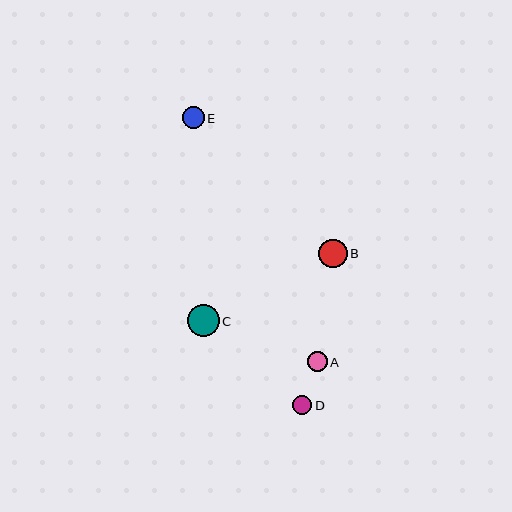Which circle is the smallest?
Circle D is the smallest with a size of approximately 19 pixels.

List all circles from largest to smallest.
From largest to smallest: C, B, E, A, D.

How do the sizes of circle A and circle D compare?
Circle A and circle D are approximately the same size.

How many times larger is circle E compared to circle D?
Circle E is approximately 1.2 times the size of circle D.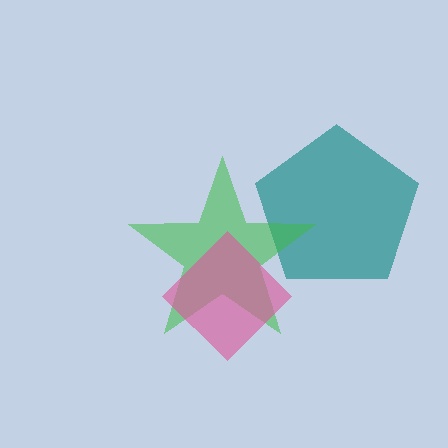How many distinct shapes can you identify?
There are 3 distinct shapes: a teal pentagon, a green star, a pink diamond.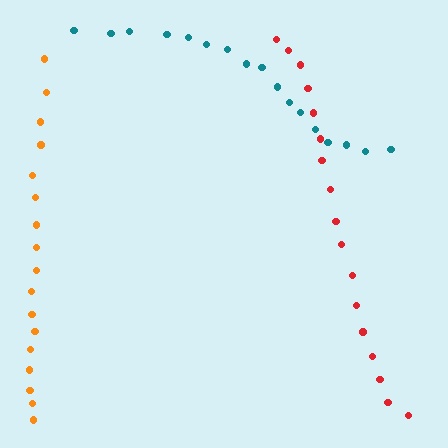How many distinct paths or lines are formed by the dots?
There are 3 distinct paths.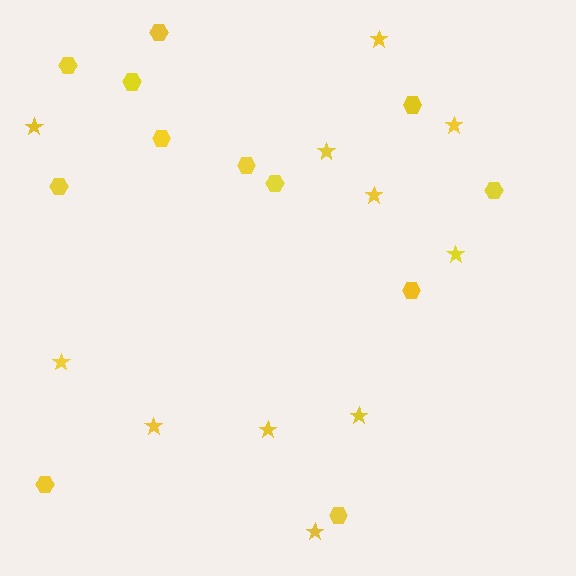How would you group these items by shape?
There are 2 groups: one group of hexagons (12) and one group of stars (11).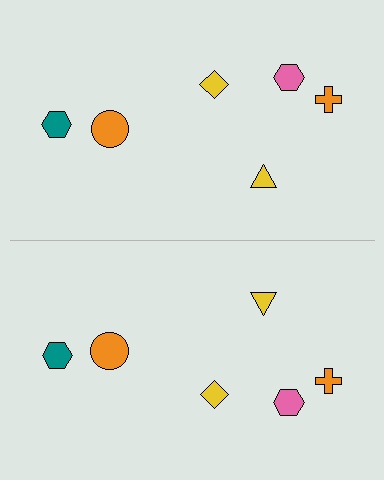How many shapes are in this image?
There are 12 shapes in this image.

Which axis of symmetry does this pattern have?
The pattern has a horizontal axis of symmetry running through the center of the image.